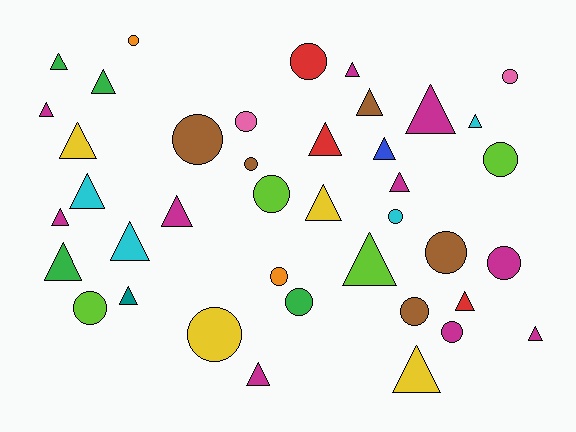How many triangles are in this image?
There are 23 triangles.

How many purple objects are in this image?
There are no purple objects.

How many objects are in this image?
There are 40 objects.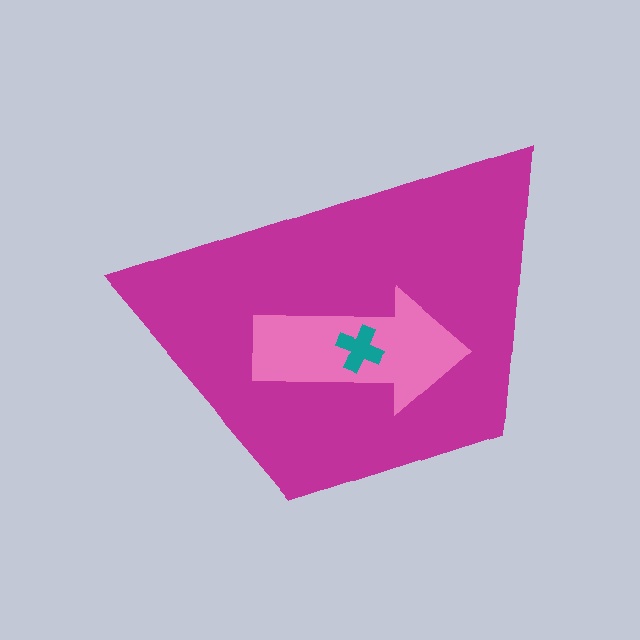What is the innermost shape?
The teal cross.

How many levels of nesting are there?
3.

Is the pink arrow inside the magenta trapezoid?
Yes.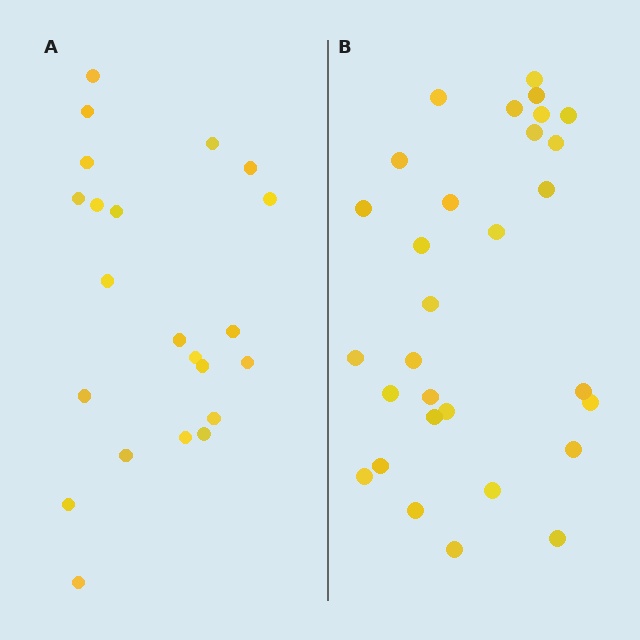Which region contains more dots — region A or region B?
Region B (the right region) has more dots.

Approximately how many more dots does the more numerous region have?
Region B has roughly 8 or so more dots than region A.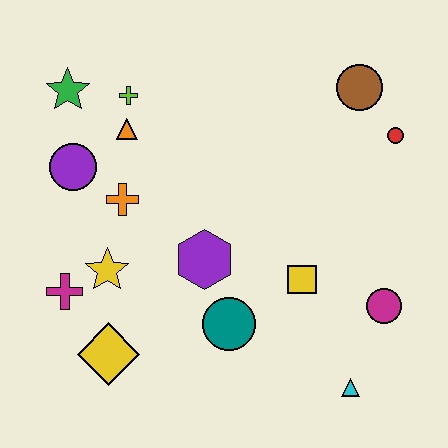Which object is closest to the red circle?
The brown circle is closest to the red circle.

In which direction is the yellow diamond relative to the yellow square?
The yellow diamond is to the left of the yellow square.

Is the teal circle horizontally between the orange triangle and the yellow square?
Yes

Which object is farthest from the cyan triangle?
The green star is farthest from the cyan triangle.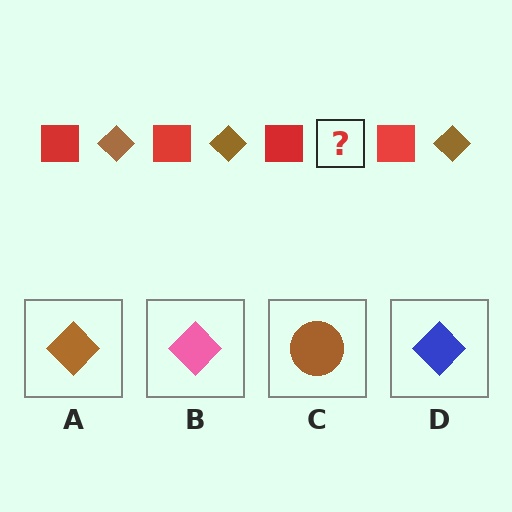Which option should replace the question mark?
Option A.